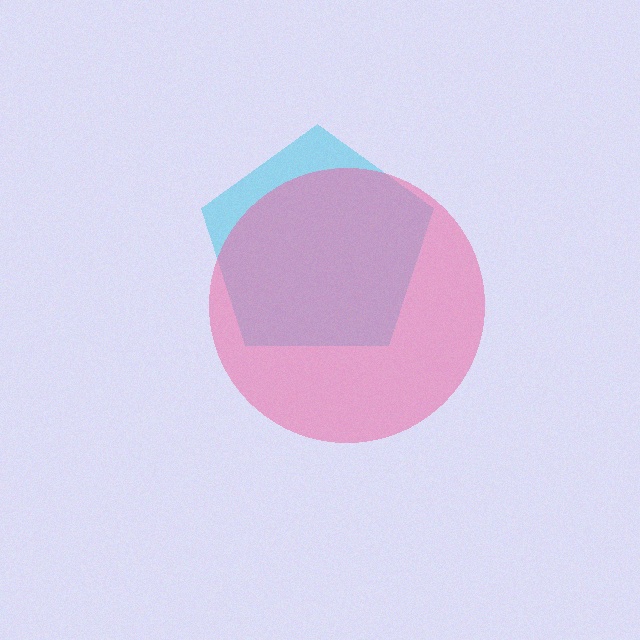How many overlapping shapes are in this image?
There are 2 overlapping shapes in the image.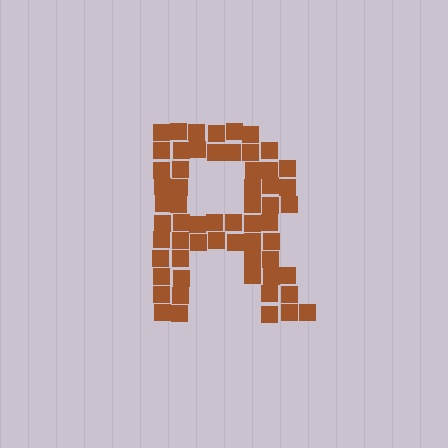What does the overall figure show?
The overall figure shows the letter R.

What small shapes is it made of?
It is made of small squares.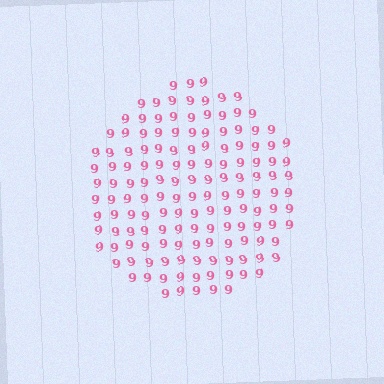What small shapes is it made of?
It is made of small digit 9's.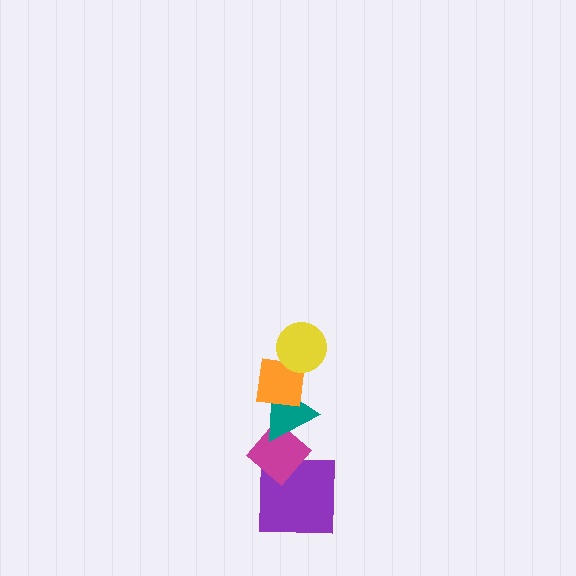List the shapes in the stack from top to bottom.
From top to bottom: the yellow circle, the orange square, the teal triangle, the magenta diamond, the purple square.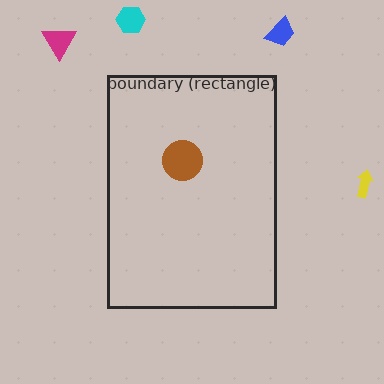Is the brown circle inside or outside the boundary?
Inside.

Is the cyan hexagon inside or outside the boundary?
Outside.